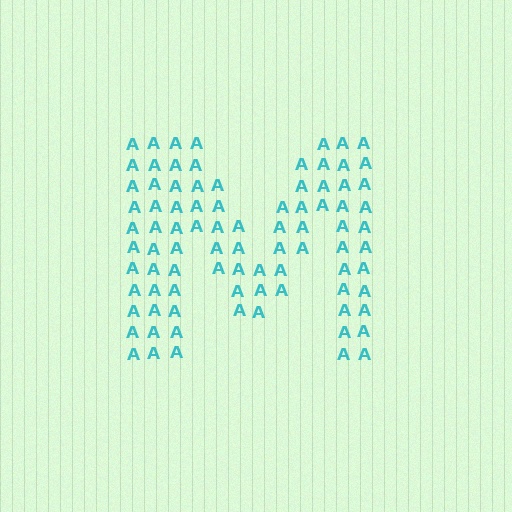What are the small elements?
The small elements are letter A's.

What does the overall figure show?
The overall figure shows the letter M.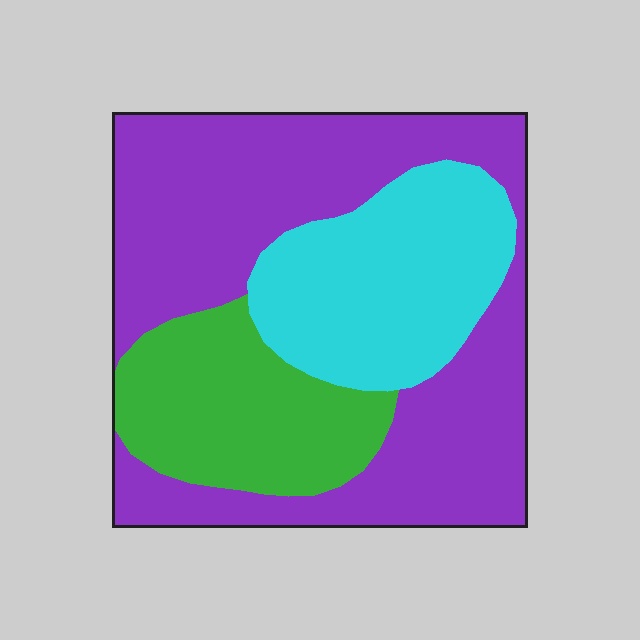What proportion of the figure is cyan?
Cyan takes up about one quarter (1/4) of the figure.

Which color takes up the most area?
Purple, at roughly 55%.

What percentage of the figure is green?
Green takes up between a sixth and a third of the figure.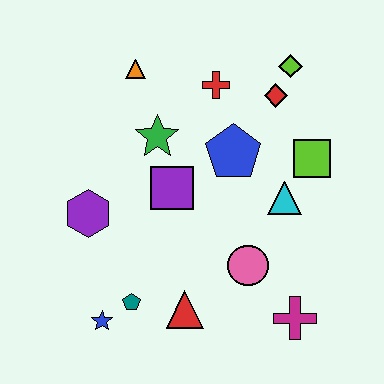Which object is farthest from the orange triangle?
The magenta cross is farthest from the orange triangle.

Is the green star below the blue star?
No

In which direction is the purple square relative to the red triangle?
The purple square is above the red triangle.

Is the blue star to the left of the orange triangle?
Yes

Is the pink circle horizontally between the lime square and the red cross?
Yes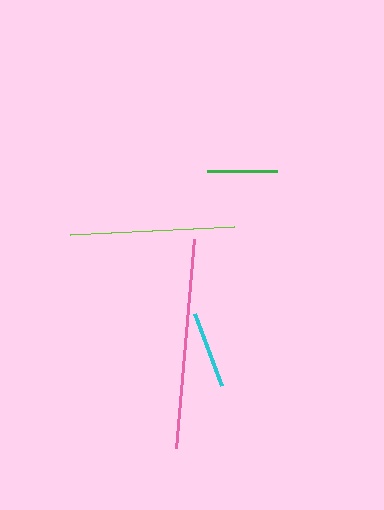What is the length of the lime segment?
The lime segment is approximately 164 pixels long.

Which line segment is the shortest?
The green line is the shortest at approximately 69 pixels.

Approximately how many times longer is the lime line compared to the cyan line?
The lime line is approximately 2.1 times the length of the cyan line.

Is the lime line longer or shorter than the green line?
The lime line is longer than the green line.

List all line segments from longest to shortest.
From longest to shortest: pink, lime, cyan, green.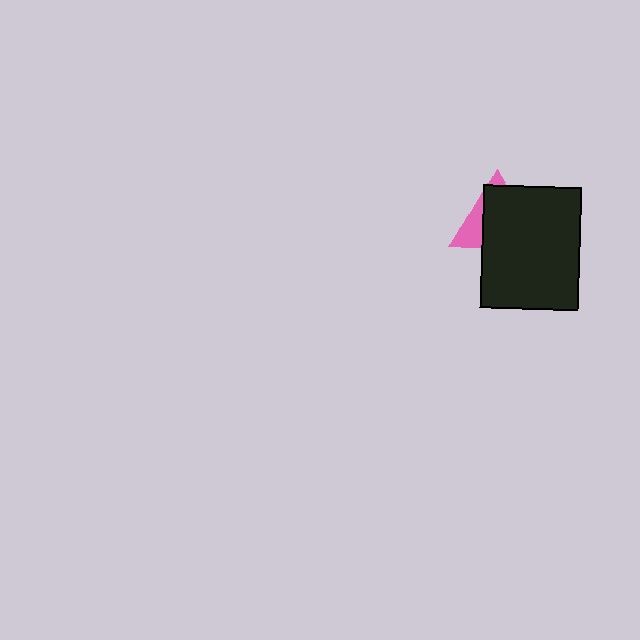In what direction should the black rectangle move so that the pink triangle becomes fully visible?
The black rectangle should move toward the lower-right. That is the shortest direction to clear the overlap and leave the pink triangle fully visible.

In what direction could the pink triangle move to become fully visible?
The pink triangle could move toward the upper-left. That would shift it out from behind the black rectangle entirely.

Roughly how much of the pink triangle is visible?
A small part of it is visible (roughly 31%).